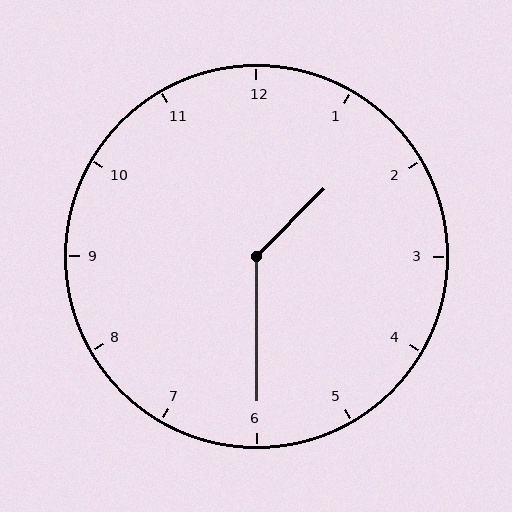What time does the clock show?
1:30.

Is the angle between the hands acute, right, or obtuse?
It is obtuse.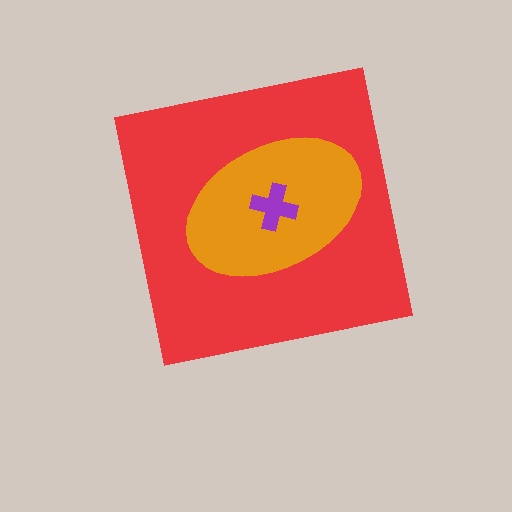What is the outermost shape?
The red square.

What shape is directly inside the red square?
The orange ellipse.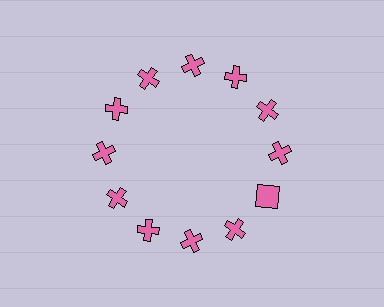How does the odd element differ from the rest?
It has a different shape: square instead of cross.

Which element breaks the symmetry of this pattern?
The pink square at roughly the 4 o'clock position breaks the symmetry. All other shapes are pink crosses.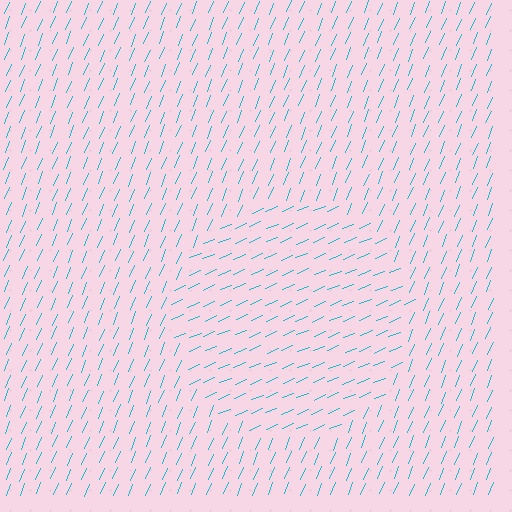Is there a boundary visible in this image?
Yes, there is a texture boundary formed by a change in line orientation.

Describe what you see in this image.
The image is filled with small cyan line segments. A circle region in the image has lines oriented differently from the surrounding lines, creating a visible texture boundary.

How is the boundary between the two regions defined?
The boundary is defined purely by a change in line orientation (approximately 45 degrees difference). All lines are the same color and thickness.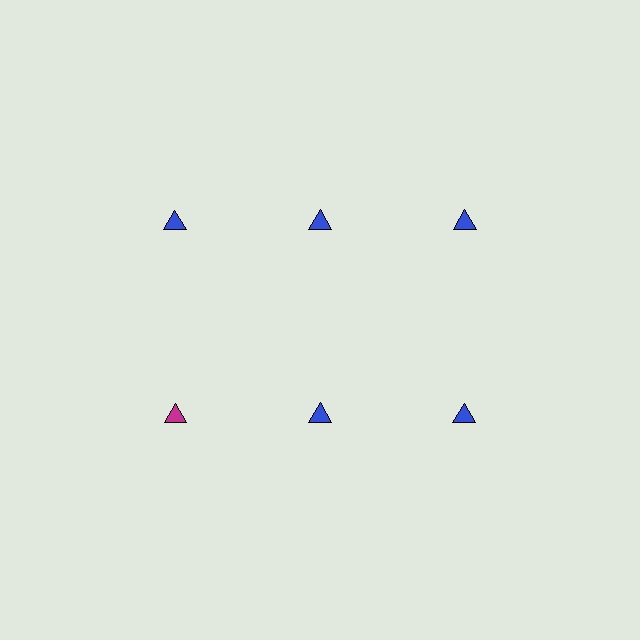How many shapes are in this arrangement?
There are 6 shapes arranged in a grid pattern.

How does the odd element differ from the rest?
It has a different color: magenta instead of blue.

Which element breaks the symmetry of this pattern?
The magenta triangle in the second row, leftmost column breaks the symmetry. All other shapes are blue triangles.